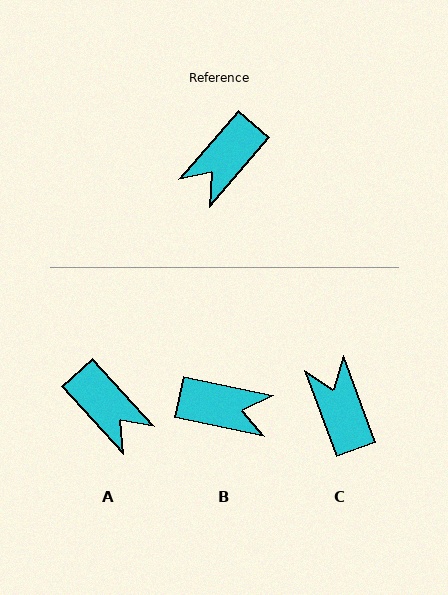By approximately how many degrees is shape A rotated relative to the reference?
Approximately 84 degrees counter-clockwise.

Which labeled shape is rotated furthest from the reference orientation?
B, about 120 degrees away.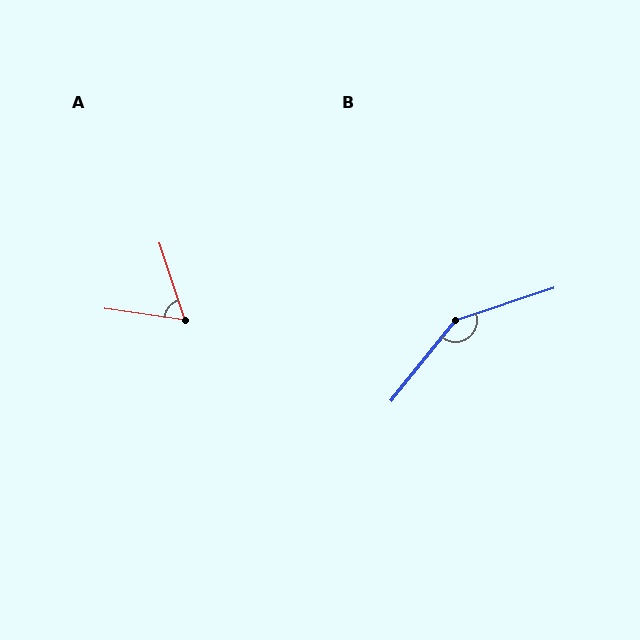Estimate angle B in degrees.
Approximately 147 degrees.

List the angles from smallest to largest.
A (64°), B (147°).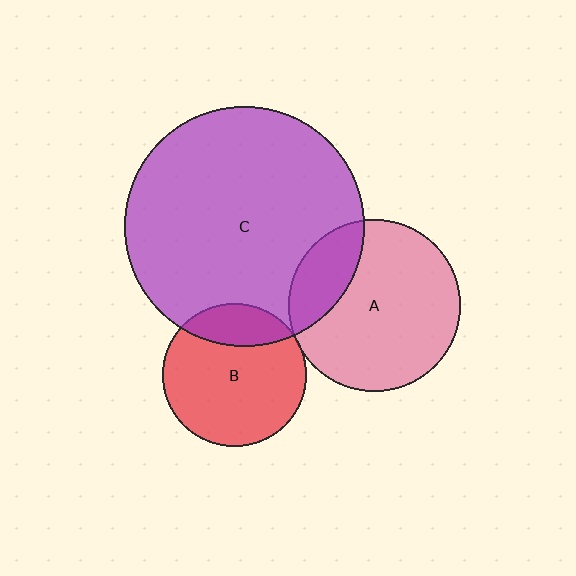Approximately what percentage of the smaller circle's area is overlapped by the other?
Approximately 5%.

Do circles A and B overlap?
Yes.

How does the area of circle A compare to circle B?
Approximately 1.4 times.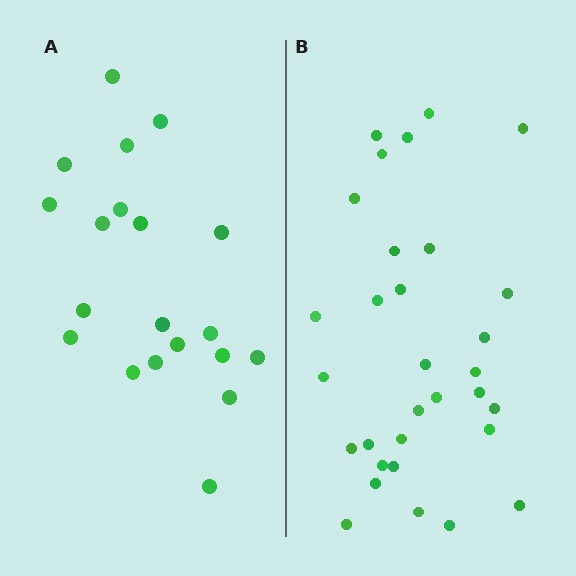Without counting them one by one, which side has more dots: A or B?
Region B (the right region) has more dots.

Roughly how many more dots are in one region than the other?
Region B has roughly 12 or so more dots than region A.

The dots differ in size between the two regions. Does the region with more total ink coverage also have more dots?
No. Region A has more total ink coverage because its dots are larger, but region B actually contains more individual dots. Total area can be misleading — the number of items is what matters here.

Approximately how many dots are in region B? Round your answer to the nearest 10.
About 30 dots. (The exact count is 31, which rounds to 30.)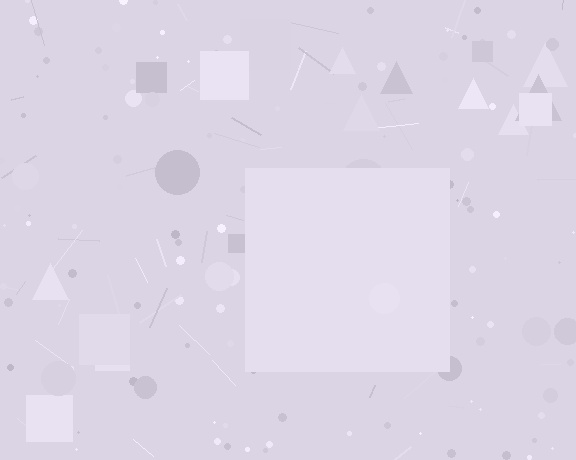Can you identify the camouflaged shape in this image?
The camouflaged shape is a square.